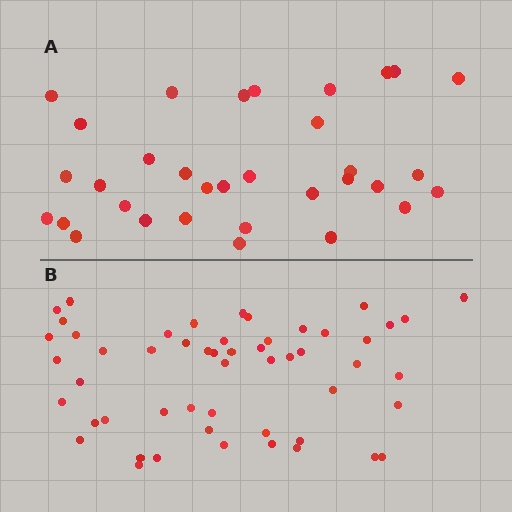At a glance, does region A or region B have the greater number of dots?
Region B (the bottom region) has more dots.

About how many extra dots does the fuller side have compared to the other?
Region B has approximately 20 more dots than region A.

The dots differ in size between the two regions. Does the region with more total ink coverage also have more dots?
No. Region A has more total ink coverage because its dots are larger, but region B actually contains more individual dots. Total area can be misleading — the number of items is what matters here.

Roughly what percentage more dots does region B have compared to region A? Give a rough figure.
About 60% more.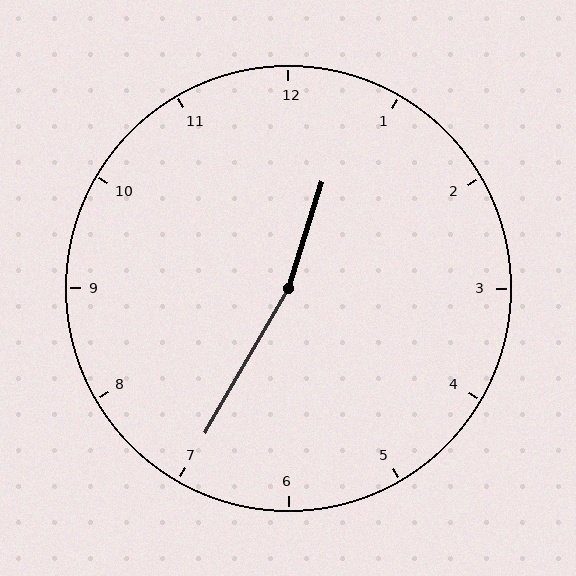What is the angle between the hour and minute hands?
Approximately 168 degrees.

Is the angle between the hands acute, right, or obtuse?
It is obtuse.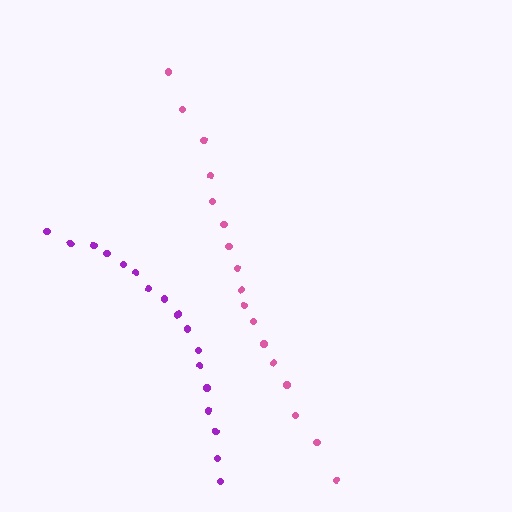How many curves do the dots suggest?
There are 2 distinct paths.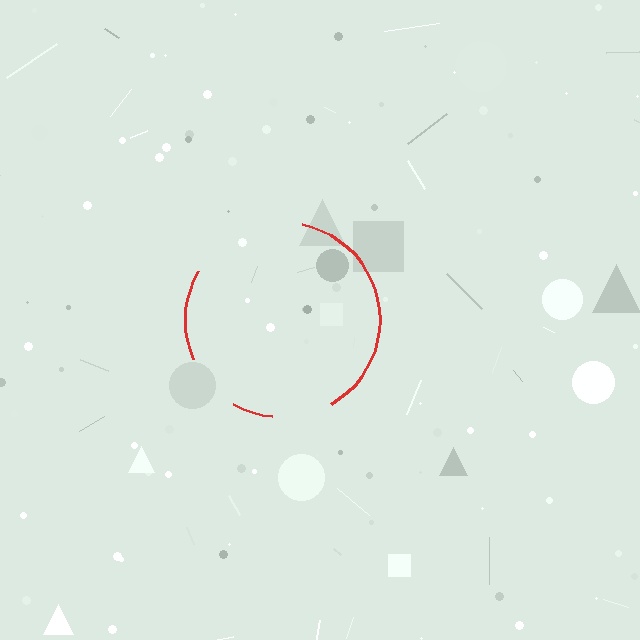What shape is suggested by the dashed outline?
The dashed outline suggests a circle.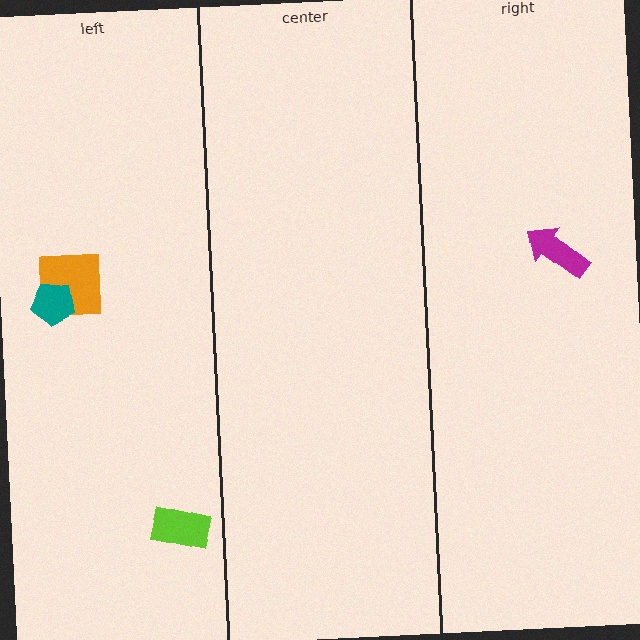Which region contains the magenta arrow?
The right region.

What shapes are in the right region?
The magenta arrow.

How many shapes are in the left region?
3.